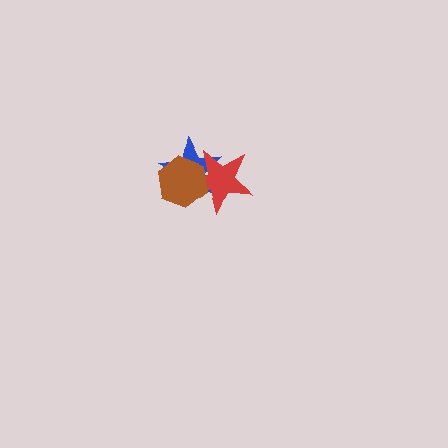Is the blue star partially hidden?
Yes, it is partially covered by another shape.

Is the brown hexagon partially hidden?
No, no other shape covers it.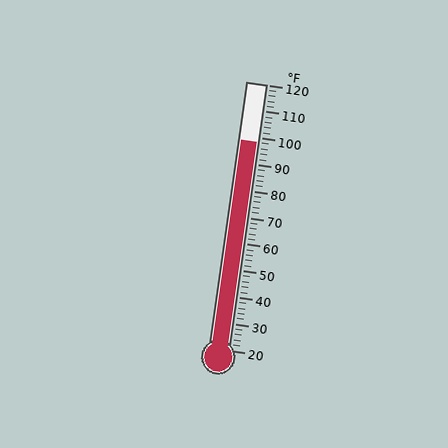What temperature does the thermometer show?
The thermometer shows approximately 98°F.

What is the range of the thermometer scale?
The thermometer scale ranges from 20°F to 120°F.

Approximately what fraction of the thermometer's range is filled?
The thermometer is filled to approximately 80% of its range.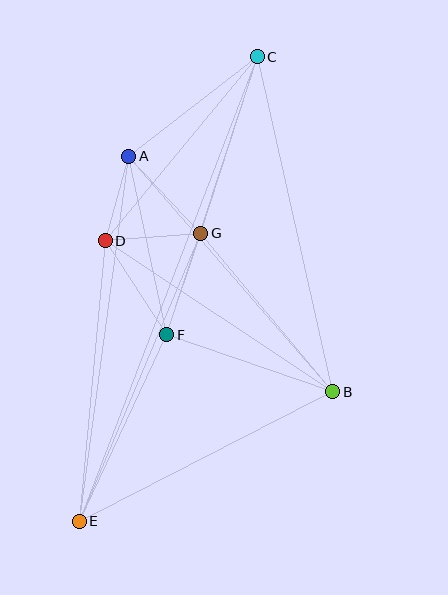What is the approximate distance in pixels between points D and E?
The distance between D and E is approximately 282 pixels.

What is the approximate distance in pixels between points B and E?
The distance between B and E is approximately 285 pixels.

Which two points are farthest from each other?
Points C and E are farthest from each other.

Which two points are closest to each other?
Points A and D are closest to each other.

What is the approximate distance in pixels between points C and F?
The distance between C and F is approximately 292 pixels.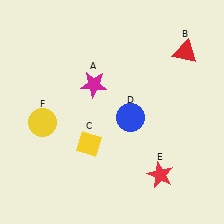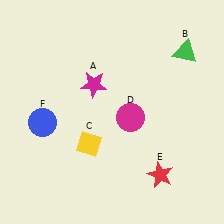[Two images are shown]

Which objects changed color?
B changed from red to green. D changed from blue to magenta. F changed from yellow to blue.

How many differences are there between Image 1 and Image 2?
There are 3 differences between the two images.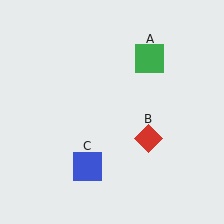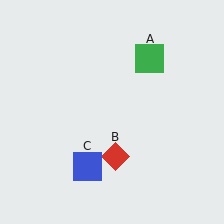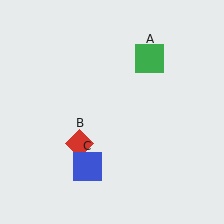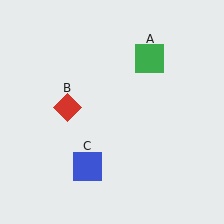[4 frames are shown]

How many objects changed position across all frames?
1 object changed position: red diamond (object B).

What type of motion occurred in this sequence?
The red diamond (object B) rotated clockwise around the center of the scene.